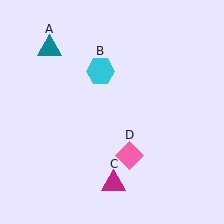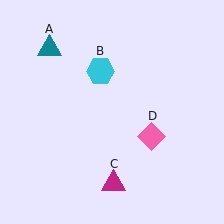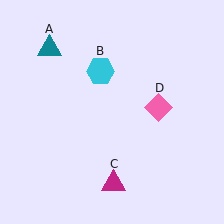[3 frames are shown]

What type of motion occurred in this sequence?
The pink diamond (object D) rotated counterclockwise around the center of the scene.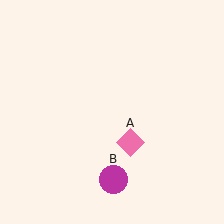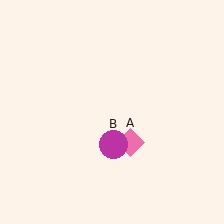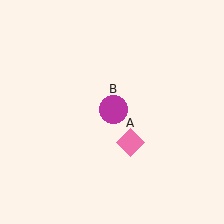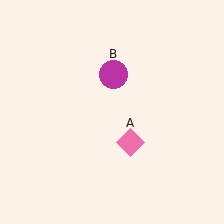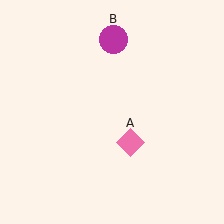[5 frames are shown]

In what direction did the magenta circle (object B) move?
The magenta circle (object B) moved up.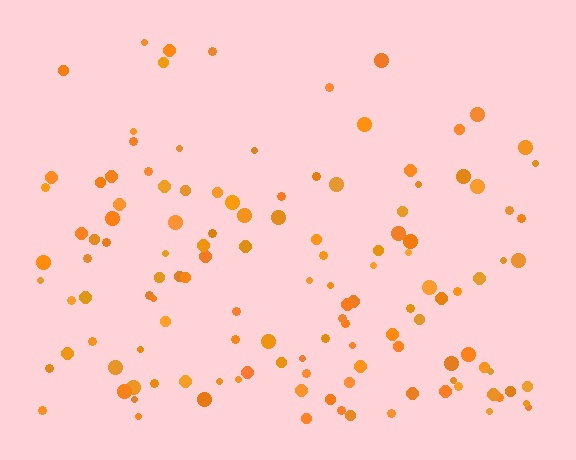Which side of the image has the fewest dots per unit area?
The top.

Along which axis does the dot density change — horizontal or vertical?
Vertical.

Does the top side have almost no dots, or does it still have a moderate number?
Still a moderate number, just noticeably fewer than the bottom.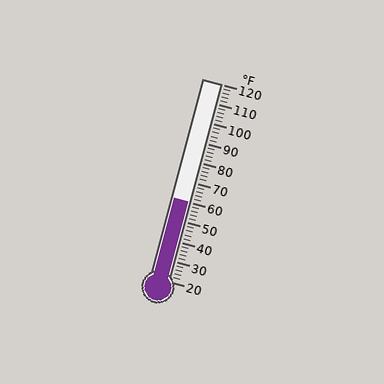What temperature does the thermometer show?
The thermometer shows approximately 60°F.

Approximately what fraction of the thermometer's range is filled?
The thermometer is filled to approximately 40% of its range.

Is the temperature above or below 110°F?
The temperature is below 110°F.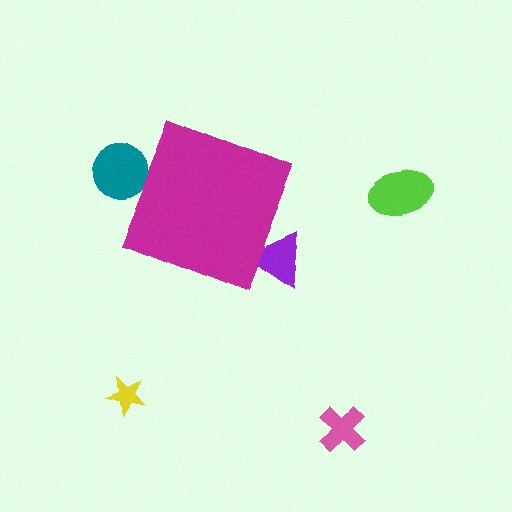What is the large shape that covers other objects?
A magenta diamond.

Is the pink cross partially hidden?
No, the pink cross is fully visible.